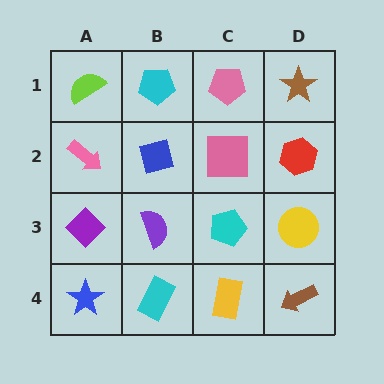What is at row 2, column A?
A pink arrow.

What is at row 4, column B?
A cyan rectangle.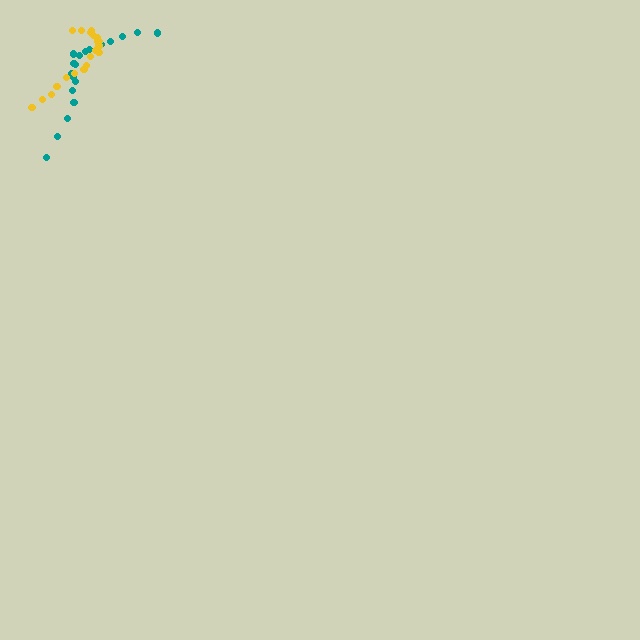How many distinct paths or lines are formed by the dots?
There are 2 distinct paths.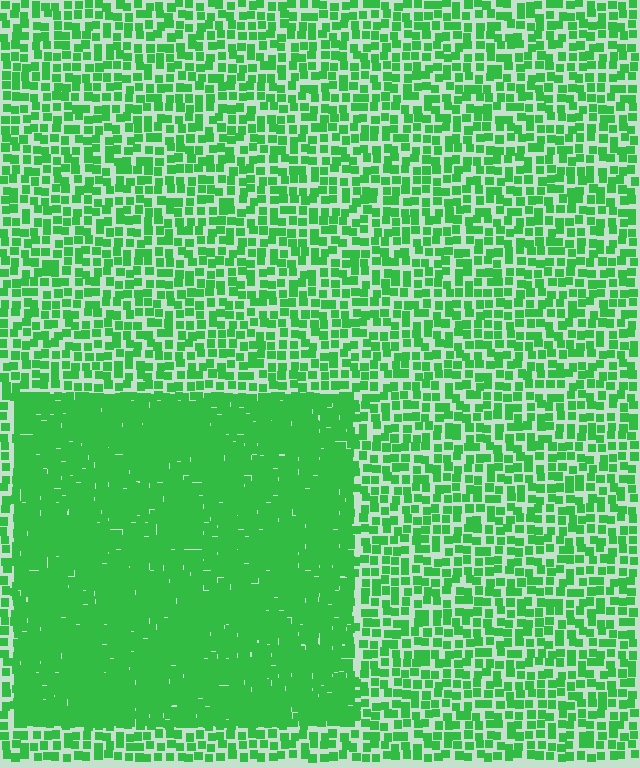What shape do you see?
I see a rectangle.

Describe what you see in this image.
The image contains small green elements arranged at two different densities. A rectangle-shaped region is visible where the elements are more densely packed than the surrounding area.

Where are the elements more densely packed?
The elements are more densely packed inside the rectangle boundary.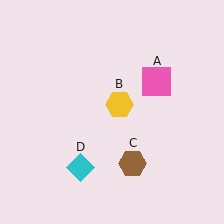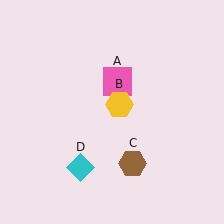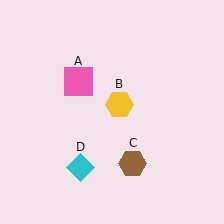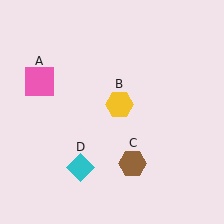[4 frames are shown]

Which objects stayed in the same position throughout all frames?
Yellow hexagon (object B) and brown hexagon (object C) and cyan diamond (object D) remained stationary.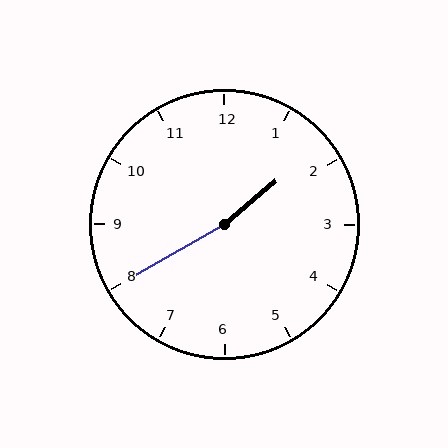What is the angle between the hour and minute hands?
Approximately 170 degrees.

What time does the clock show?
1:40.